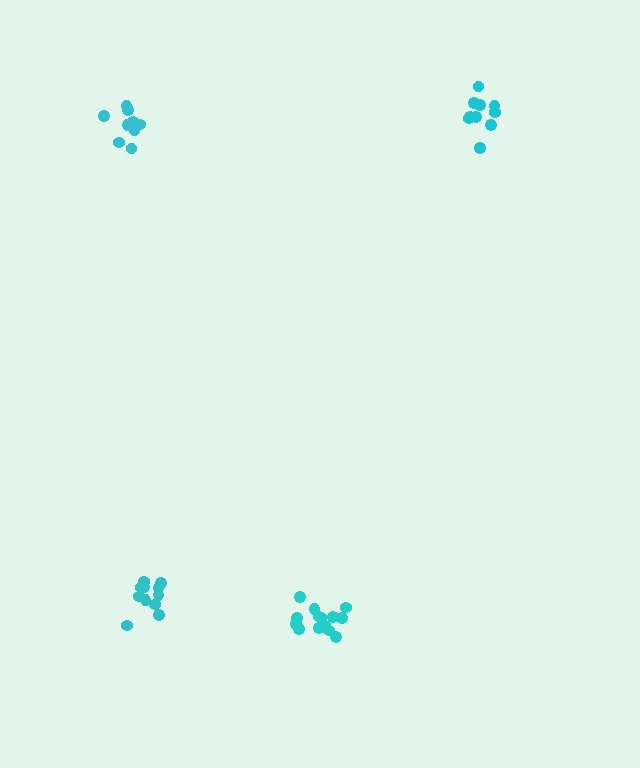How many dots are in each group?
Group 1: 10 dots, Group 2: 11 dots, Group 3: 14 dots, Group 4: 9 dots (44 total).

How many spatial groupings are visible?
There are 4 spatial groupings.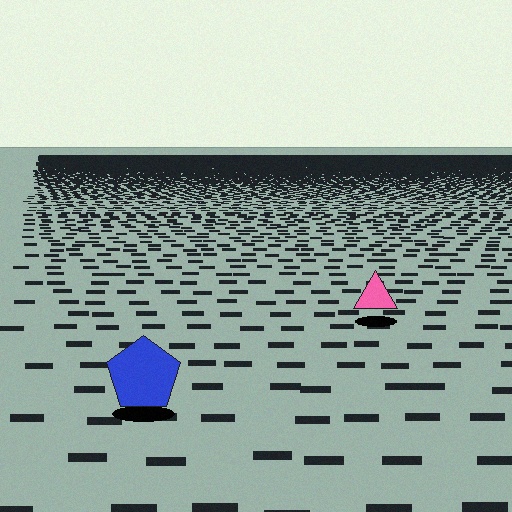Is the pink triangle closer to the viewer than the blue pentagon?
No. The blue pentagon is closer — you can tell from the texture gradient: the ground texture is coarser near it.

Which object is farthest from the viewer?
The pink triangle is farthest from the viewer. It appears smaller and the ground texture around it is denser.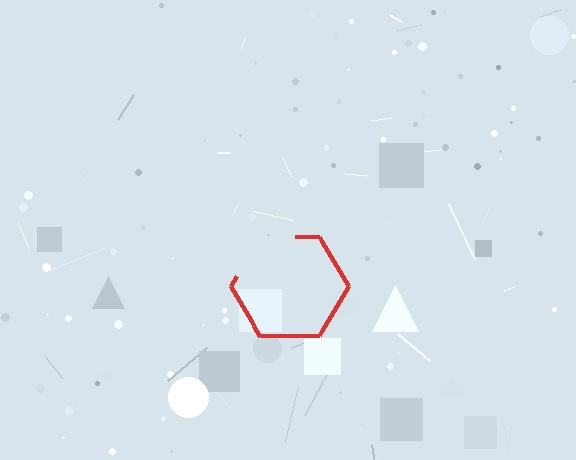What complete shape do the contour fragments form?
The contour fragments form a hexagon.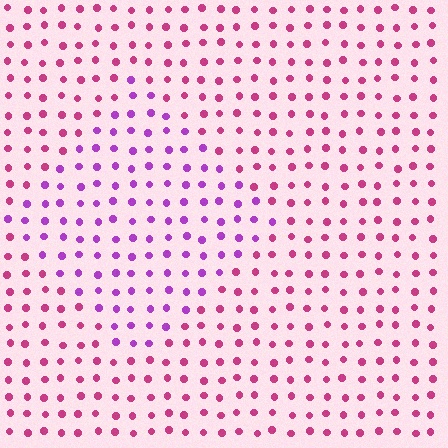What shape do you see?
I see a diamond.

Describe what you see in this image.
The image is filled with small magenta elements in a uniform arrangement. A diamond-shaped region is visible where the elements are tinted to a slightly different hue, forming a subtle color boundary.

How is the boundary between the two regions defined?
The boundary is defined purely by a slight shift in hue (about 39 degrees). Spacing, size, and orientation are identical on both sides.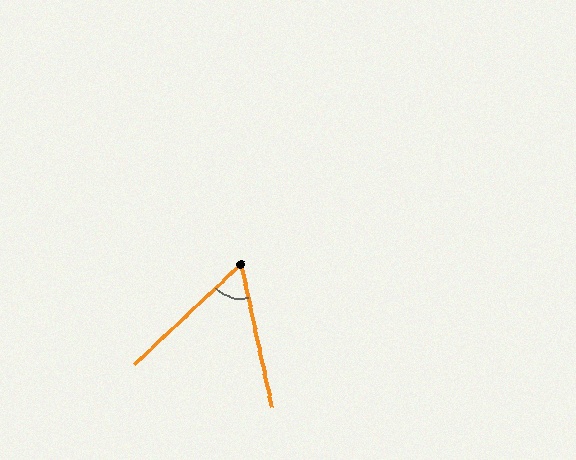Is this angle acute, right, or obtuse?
It is acute.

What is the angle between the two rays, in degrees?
Approximately 59 degrees.